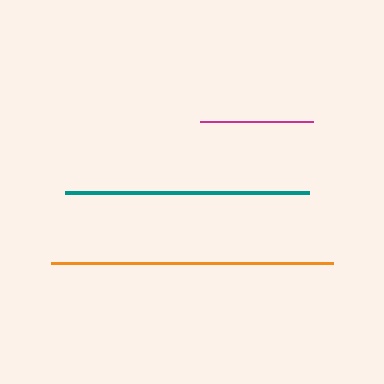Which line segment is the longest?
The orange line is the longest at approximately 283 pixels.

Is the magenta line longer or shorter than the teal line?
The teal line is longer than the magenta line.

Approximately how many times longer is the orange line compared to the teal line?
The orange line is approximately 1.2 times the length of the teal line.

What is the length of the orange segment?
The orange segment is approximately 283 pixels long.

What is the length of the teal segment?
The teal segment is approximately 244 pixels long.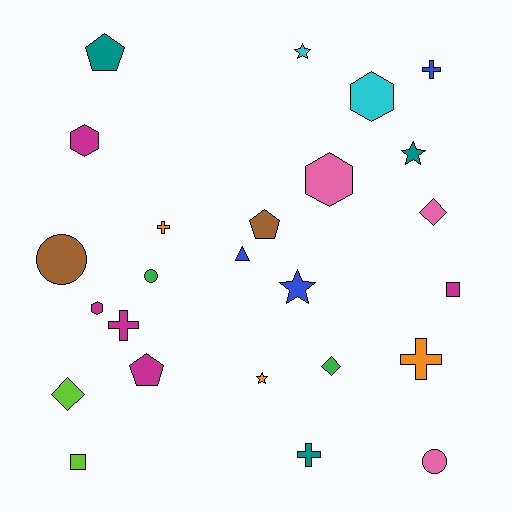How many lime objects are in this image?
There are 2 lime objects.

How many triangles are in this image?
There is 1 triangle.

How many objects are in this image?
There are 25 objects.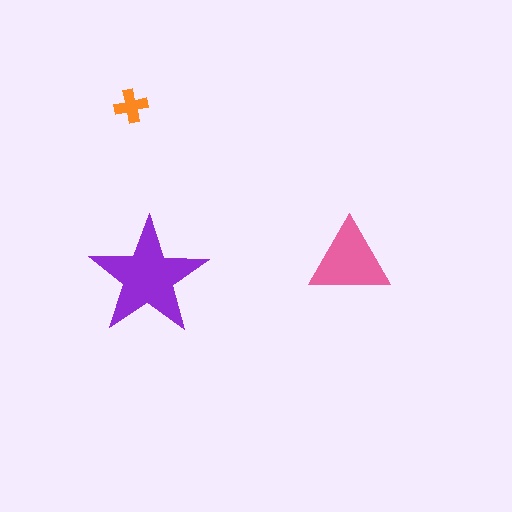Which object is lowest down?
The purple star is bottommost.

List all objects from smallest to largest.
The orange cross, the pink triangle, the purple star.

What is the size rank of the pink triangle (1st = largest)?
2nd.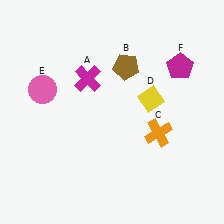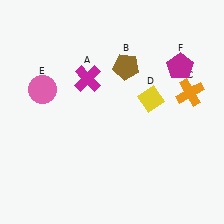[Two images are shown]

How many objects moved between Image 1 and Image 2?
1 object moved between the two images.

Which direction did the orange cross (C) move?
The orange cross (C) moved up.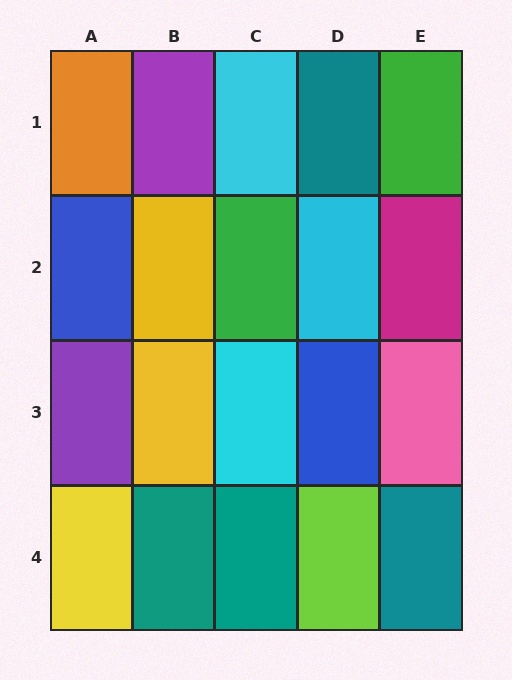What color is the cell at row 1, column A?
Orange.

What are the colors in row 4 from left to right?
Yellow, teal, teal, lime, teal.